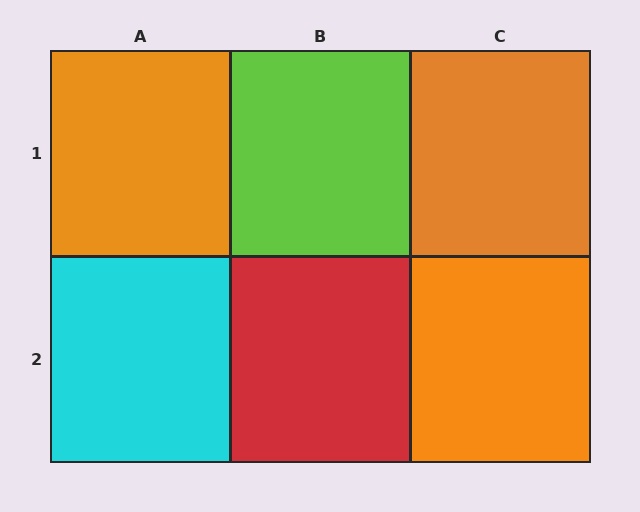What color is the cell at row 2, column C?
Orange.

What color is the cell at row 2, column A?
Cyan.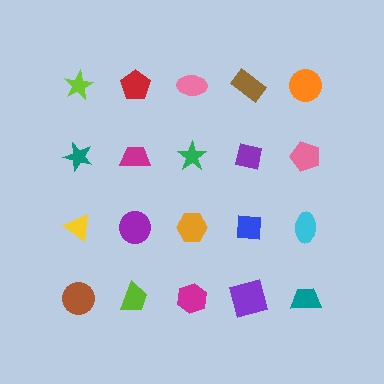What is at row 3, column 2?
A purple circle.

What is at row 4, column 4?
A purple square.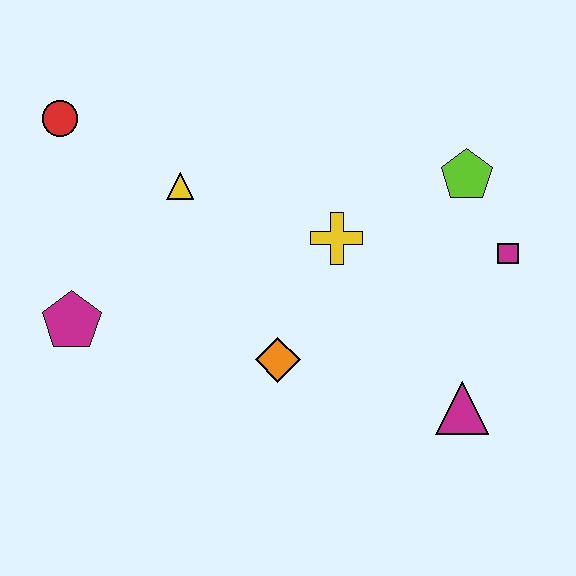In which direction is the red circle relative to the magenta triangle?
The red circle is to the left of the magenta triangle.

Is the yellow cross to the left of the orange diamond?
No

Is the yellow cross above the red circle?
No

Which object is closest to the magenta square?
The lime pentagon is closest to the magenta square.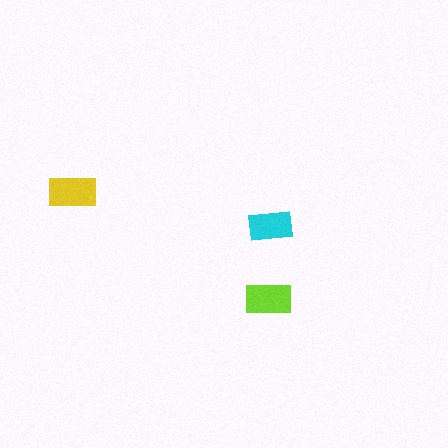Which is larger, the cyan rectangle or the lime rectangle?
The lime one.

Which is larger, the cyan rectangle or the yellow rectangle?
The yellow one.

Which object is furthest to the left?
The yellow rectangle is leftmost.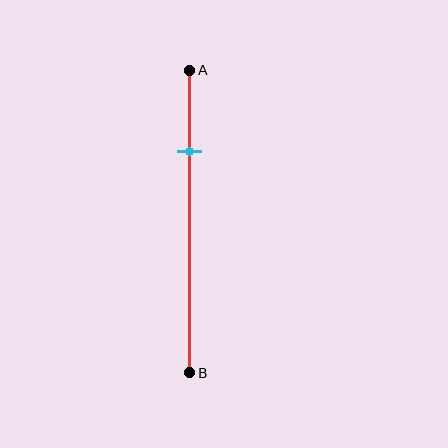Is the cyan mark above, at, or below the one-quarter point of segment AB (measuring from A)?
The cyan mark is approximately at the one-quarter point of segment AB.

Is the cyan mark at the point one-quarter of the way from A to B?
Yes, the mark is approximately at the one-quarter point.